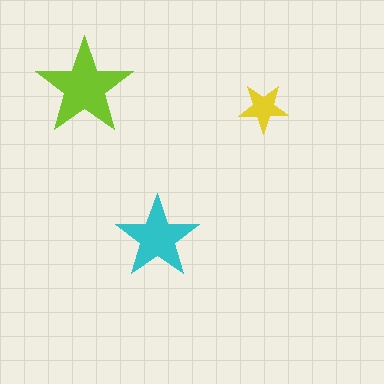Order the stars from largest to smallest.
the lime one, the cyan one, the yellow one.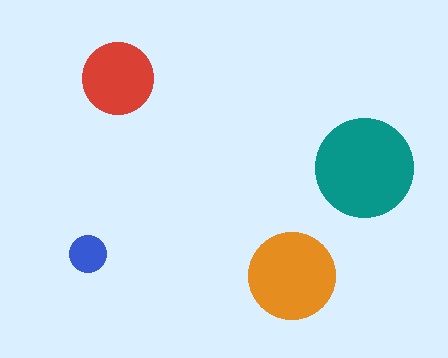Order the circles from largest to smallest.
the teal one, the orange one, the red one, the blue one.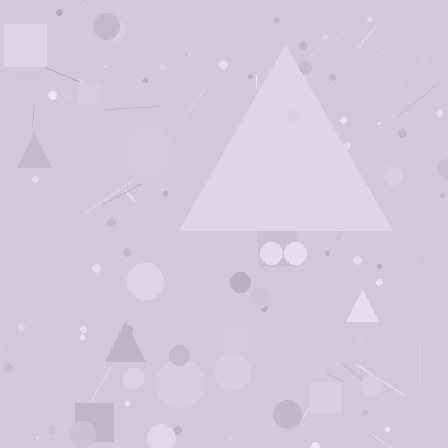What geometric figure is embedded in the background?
A triangle is embedded in the background.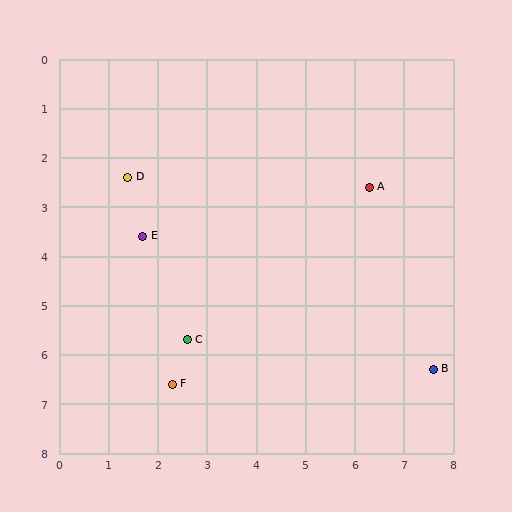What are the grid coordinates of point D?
Point D is at approximately (1.4, 2.4).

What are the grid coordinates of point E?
Point E is at approximately (1.7, 3.6).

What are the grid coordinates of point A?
Point A is at approximately (6.3, 2.6).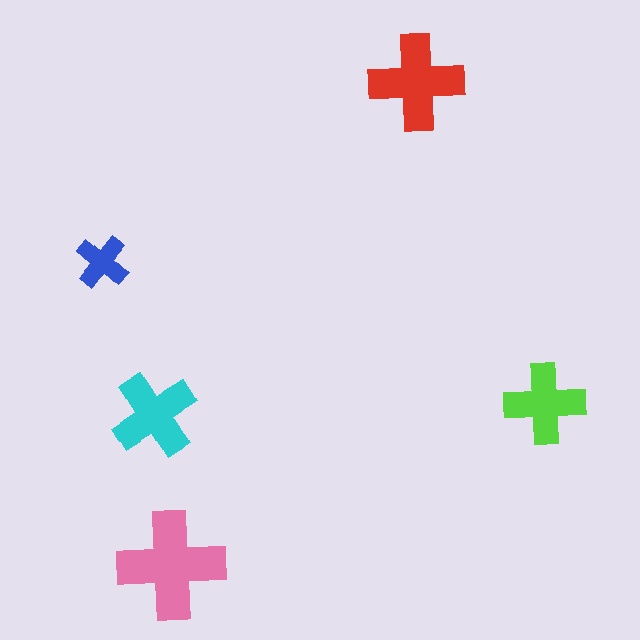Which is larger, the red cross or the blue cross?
The red one.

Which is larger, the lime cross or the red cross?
The red one.